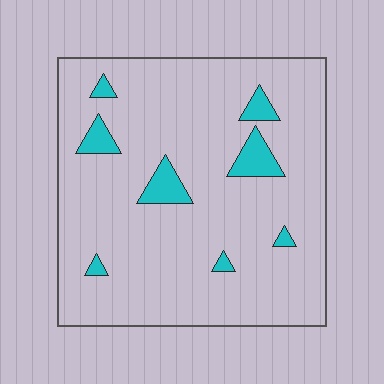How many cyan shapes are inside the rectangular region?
8.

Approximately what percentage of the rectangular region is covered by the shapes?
Approximately 10%.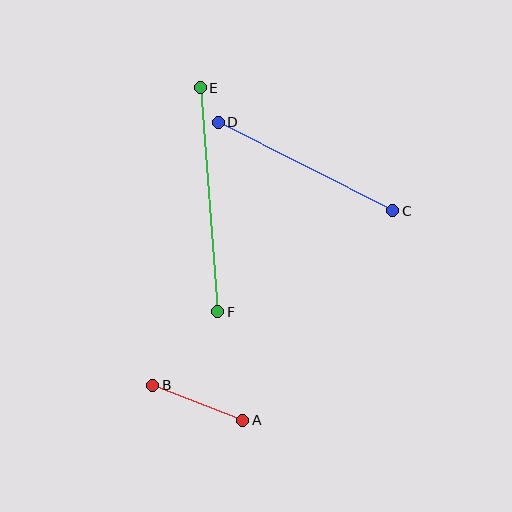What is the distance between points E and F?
The distance is approximately 225 pixels.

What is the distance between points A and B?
The distance is approximately 97 pixels.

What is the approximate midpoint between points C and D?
The midpoint is at approximately (306, 167) pixels.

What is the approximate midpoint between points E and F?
The midpoint is at approximately (209, 200) pixels.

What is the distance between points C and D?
The distance is approximately 196 pixels.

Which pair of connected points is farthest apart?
Points E and F are farthest apart.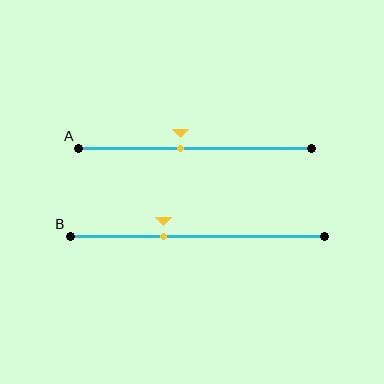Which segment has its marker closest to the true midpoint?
Segment A has its marker closest to the true midpoint.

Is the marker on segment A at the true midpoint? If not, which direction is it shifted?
No, the marker on segment A is shifted to the left by about 6% of the segment length.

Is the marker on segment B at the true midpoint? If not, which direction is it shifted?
No, the marker on segment B is shifted to the left by about 13% of the segment length.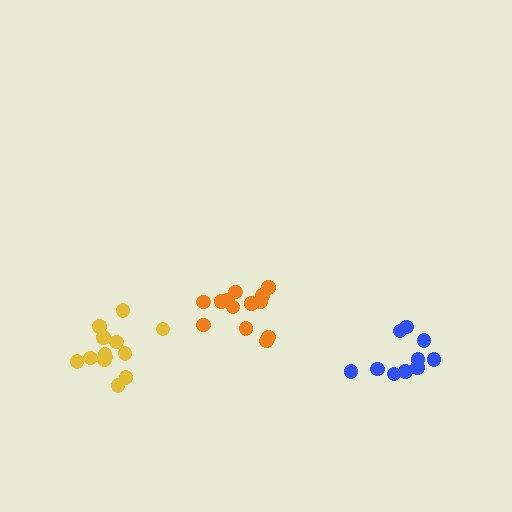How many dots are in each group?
Group 1: 13 dots, Group 2: 13 dots, Group 3: 10 dots (36 total).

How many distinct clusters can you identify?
There are 3 distinct clusters.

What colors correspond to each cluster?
The clusters are colored: yellow, orange, blue.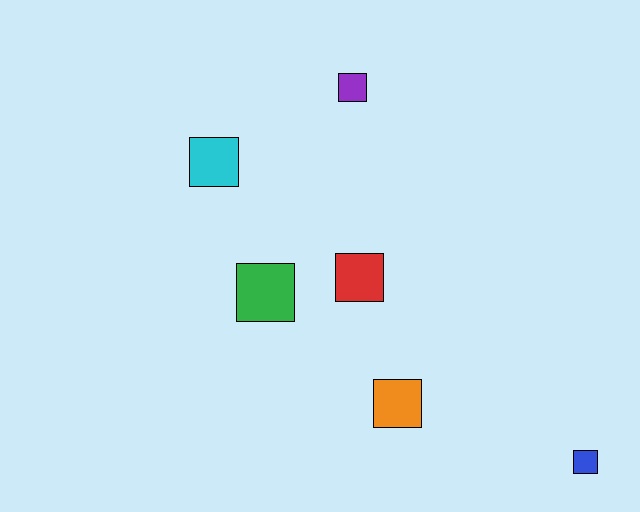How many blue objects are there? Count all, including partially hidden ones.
There is 1 blue object.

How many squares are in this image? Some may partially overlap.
There are 6 squares.